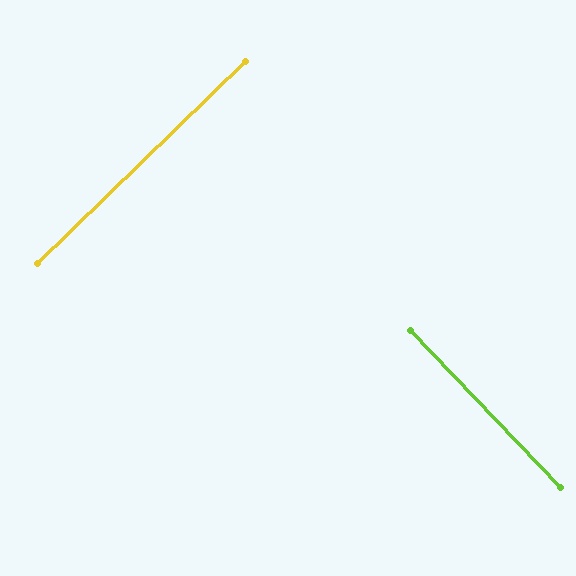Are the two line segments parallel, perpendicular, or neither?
Perpendicular — they meet at approximately 90°.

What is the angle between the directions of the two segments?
Approximately 90 degrees.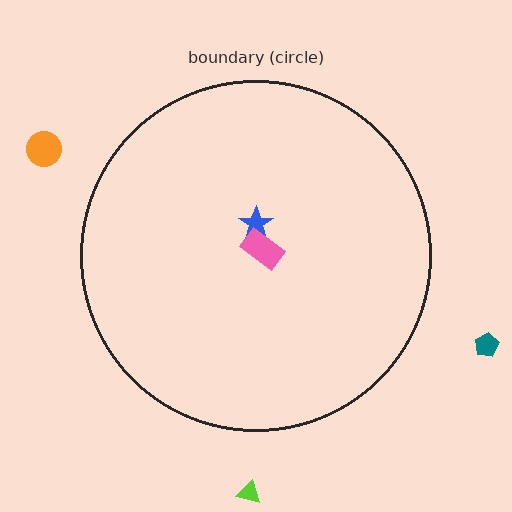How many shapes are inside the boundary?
2 inside, 3 outside.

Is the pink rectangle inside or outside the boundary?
Inside.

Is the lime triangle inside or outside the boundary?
Outside.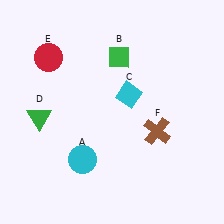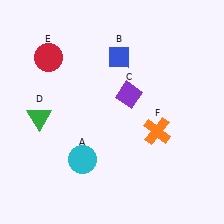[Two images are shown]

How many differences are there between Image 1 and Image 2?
There are 3 differences between the two images.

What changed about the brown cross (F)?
In Image 1, F is brown. In Image 2, it changed to orange.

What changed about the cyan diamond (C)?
In Image 1, C is cyan. In Image 2, it changed to purple.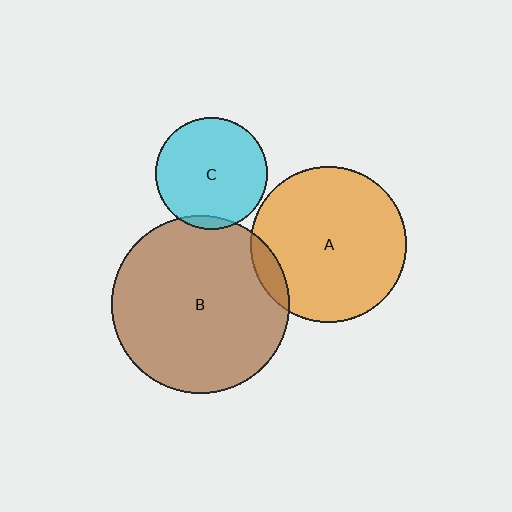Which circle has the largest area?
Circle B (brown).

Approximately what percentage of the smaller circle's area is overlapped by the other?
Approximately 5%.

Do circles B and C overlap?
Yes.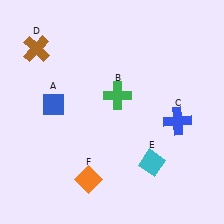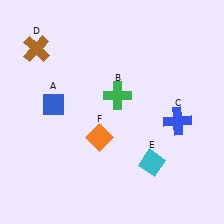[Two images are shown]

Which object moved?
The orange diamond (F) moved up.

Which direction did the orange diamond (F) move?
The orange diamond (F) moved up.